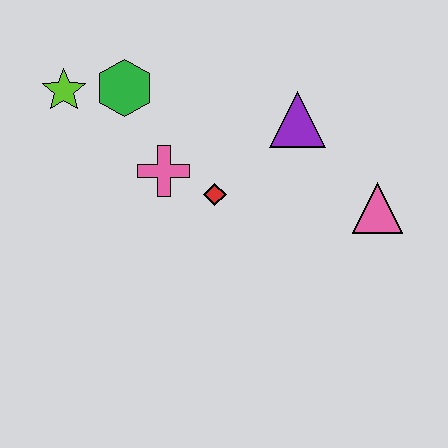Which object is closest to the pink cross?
The red diamond is closest to the pink cross.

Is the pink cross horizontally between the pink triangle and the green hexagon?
Yes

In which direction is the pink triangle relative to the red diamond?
The pink triangle is to the right of the red diamond.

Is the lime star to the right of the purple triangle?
No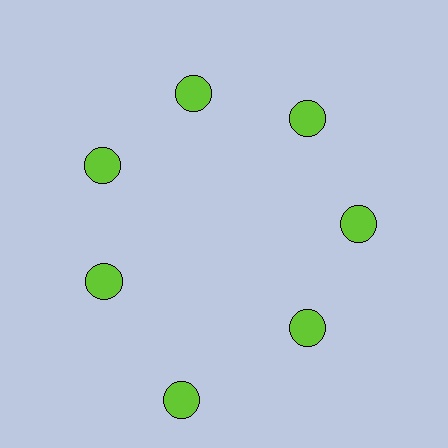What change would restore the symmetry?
The symmetry would be restored by moving it inward, back onto the ring so that all 7 circles sit at equal angles and equal distance from the center.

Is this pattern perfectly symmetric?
No. The 7 lime circles are arranged in a ring, but one element near the 6 o'clock position is pushed outward from the center, breaking the 7-fold rotational symmetry.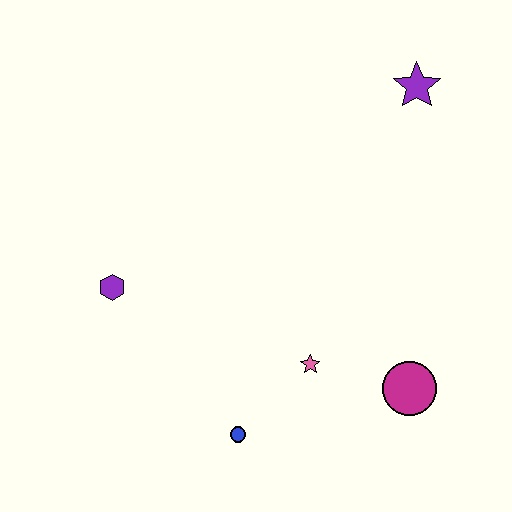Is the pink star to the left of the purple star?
Yes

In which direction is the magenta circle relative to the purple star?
The magenta circle is below the purple star.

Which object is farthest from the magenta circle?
The purple hexagon is farthest from the magenta circle.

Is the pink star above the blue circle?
Yes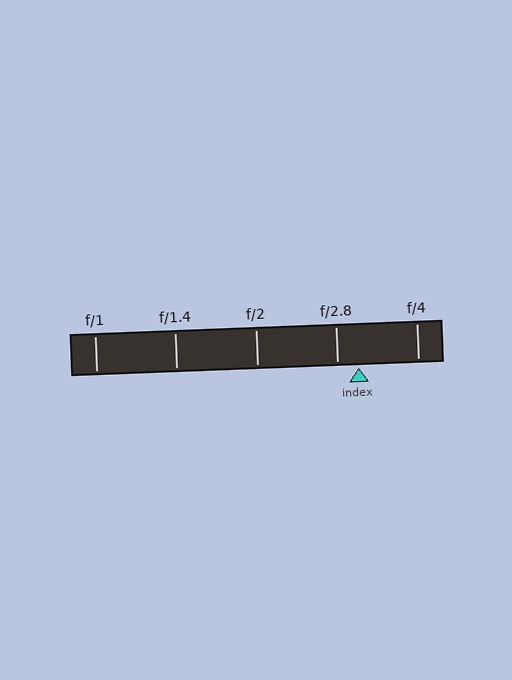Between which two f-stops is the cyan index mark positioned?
The index mark is between f/2.8 and f/4.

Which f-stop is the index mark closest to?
The index mark is closest to f/2.8.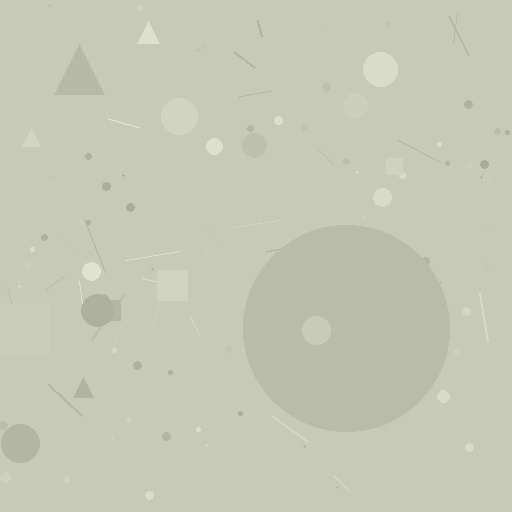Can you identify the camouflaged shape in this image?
The camouflaged shape is a circle.